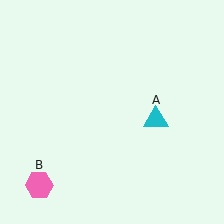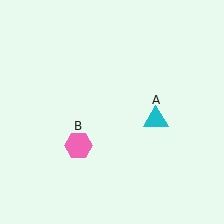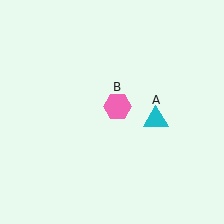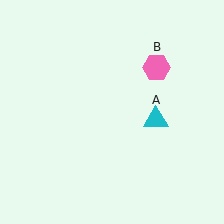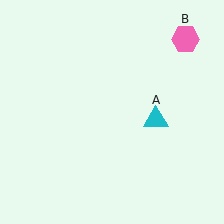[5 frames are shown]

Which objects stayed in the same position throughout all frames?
Cyan triangle (object A) remained stationary.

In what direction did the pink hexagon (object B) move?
The pink hexagon (object B) moved up and to the right.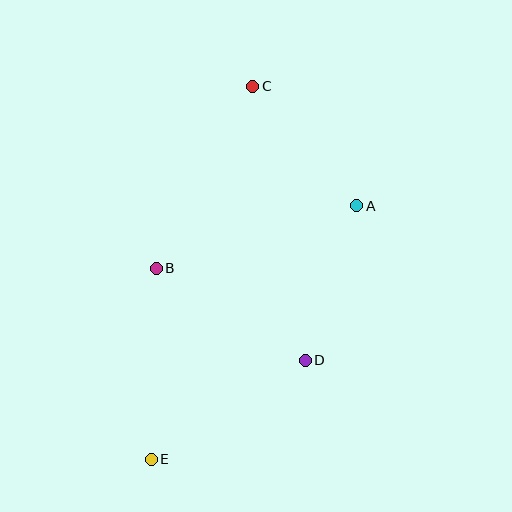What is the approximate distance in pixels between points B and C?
The distance between B and C is approximately 206 pixels.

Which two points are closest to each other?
Points A and C are closest to each other.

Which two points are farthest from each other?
Points C and E are farthest from each other.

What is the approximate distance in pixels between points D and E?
The distance between D and E is approximately 183 pixels.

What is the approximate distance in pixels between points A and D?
The distance between A and D is approximately 163 pixels.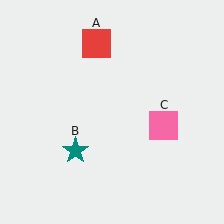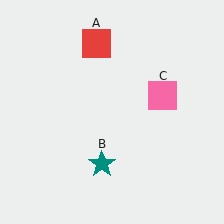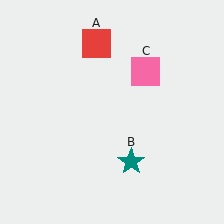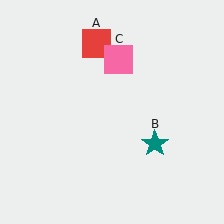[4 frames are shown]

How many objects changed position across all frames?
2 objects changed position: teal star (object B), pink square (object C).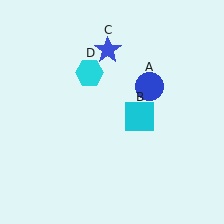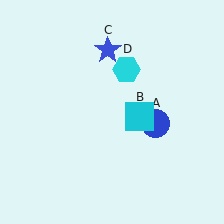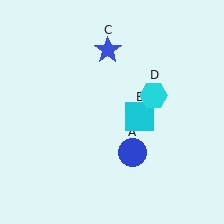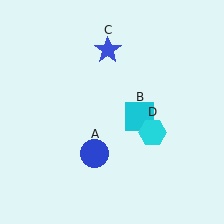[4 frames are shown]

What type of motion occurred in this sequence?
The blue circle (object A), cyan hexagon (object D) rotated clockwise around the center of the scene.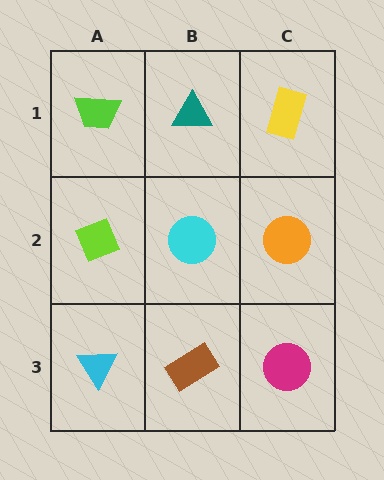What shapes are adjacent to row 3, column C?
An orange circle (row 2, column C), a brown rectangle (row 3, column B).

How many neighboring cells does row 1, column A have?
2.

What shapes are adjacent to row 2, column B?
A teal triangle (row 1, column B), a brown rectangle (row 3, column B), a lime diamond (row 2, column A), an orange circle (row 2, column C).